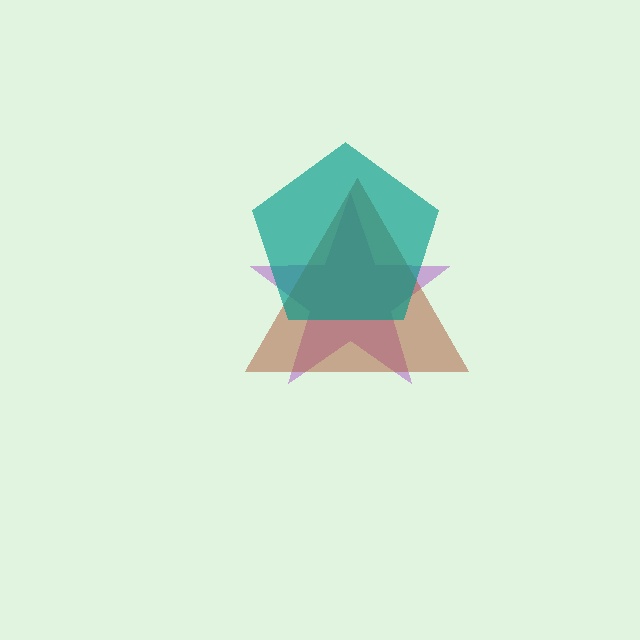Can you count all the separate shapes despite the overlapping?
Yes, there are 3 separate shapes.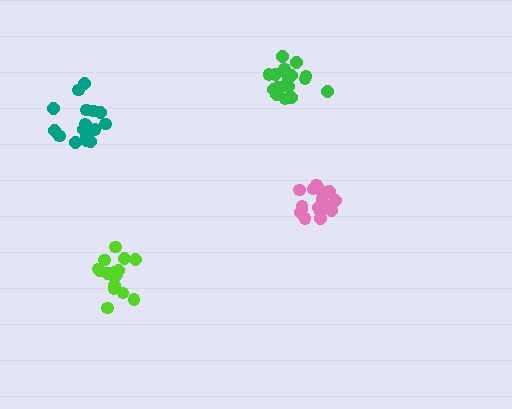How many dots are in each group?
Group 1: 18 dots, Group 2: 18 dots, Group 3: 17 dots, Group 4: 17 dots (70 total).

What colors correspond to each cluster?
The clusters are colored: pink, green, teal, lime.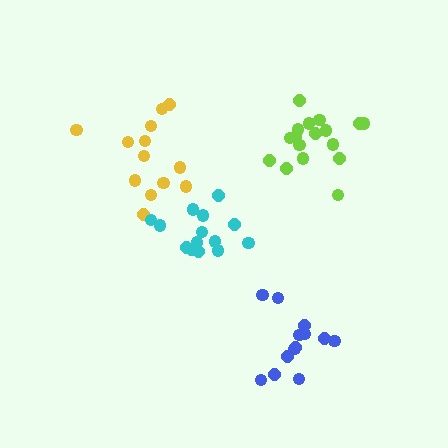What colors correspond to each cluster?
The clusters are colored: blue, yellow, cyan, lime.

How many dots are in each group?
Group 1: 13 dots, Group 2: 13 dots, Group 3: 14 dots, Group 4: 17 dots (57 total).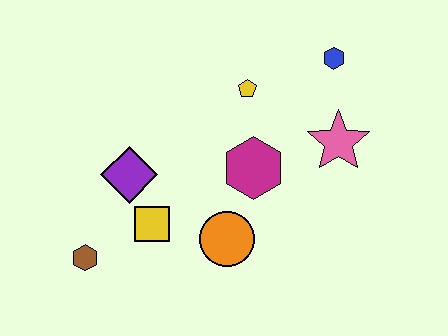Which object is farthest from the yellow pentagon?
The brown hexagon is farthest from the yellow pentagon.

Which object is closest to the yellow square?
The purple diamond is closest to the yellow square.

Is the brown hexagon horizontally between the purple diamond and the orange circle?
No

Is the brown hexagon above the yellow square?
No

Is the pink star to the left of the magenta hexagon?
No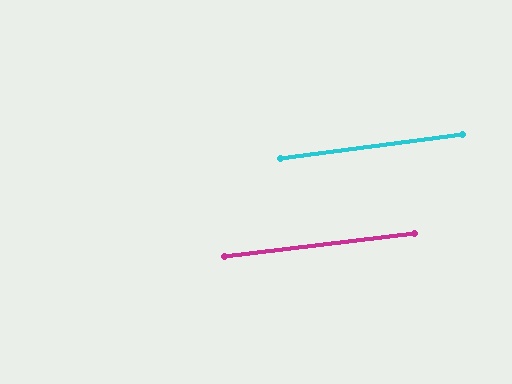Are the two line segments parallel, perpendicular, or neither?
Parallel — their directions differ by only 0.5°.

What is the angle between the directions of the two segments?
Approximately 1 degree.